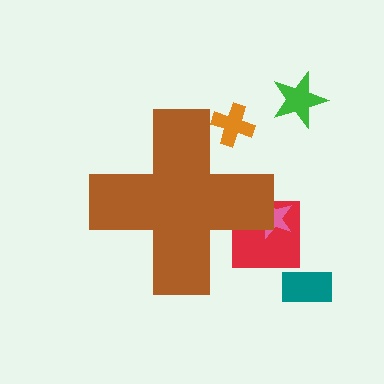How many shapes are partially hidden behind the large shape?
3 shapes are partially hidden.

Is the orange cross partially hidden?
Yes, the orange cross is partially hidden behind the brown cross.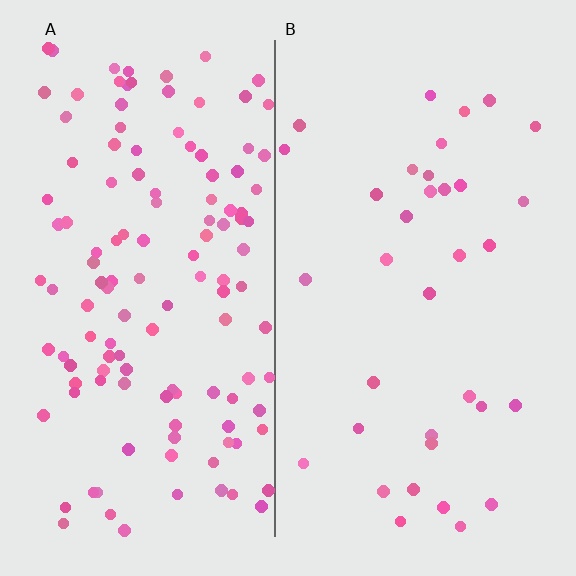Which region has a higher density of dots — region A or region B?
A (the left).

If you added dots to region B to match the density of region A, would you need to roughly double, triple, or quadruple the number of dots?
Approximately quadruple.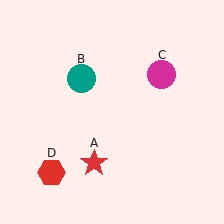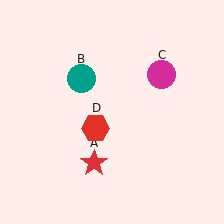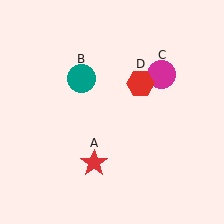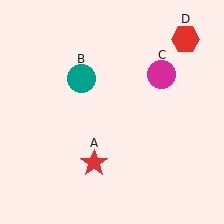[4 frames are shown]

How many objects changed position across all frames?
1 object changed position: red hexagon (object D).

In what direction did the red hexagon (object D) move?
The red hexagon (object D) moved up and to the right.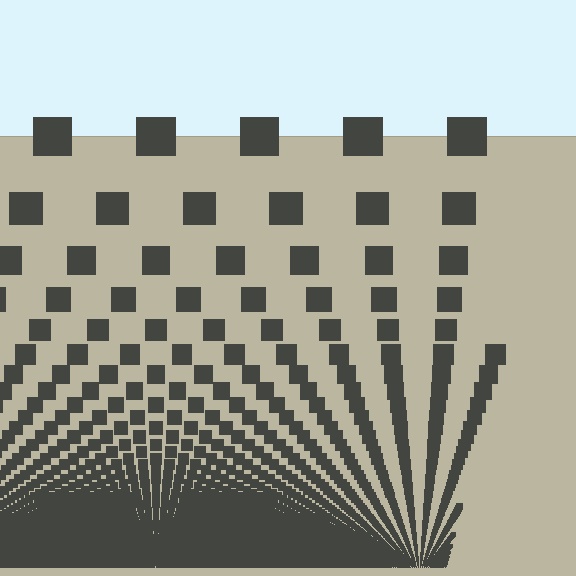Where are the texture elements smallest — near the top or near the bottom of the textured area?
Near the bottom.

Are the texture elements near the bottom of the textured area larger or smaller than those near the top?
Smaller. The gradient is inverted — elements near the bottom are smaller and denser.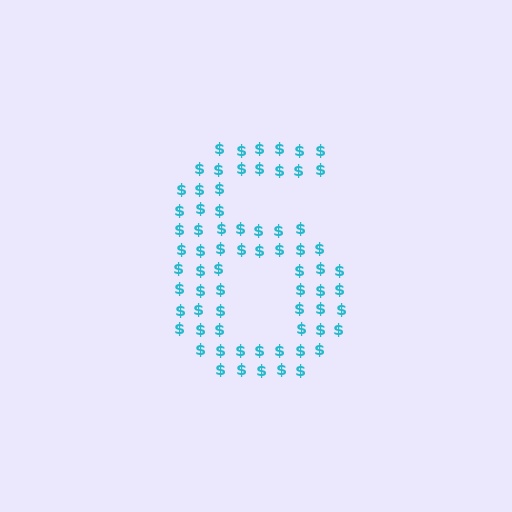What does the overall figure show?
The overall figure shows the digit 6.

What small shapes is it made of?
It is made of small dollar signs.